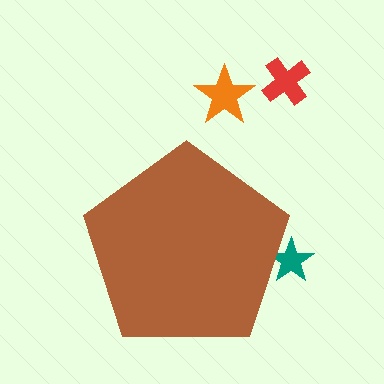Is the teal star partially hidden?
Yes, the teal star is partially hidden behind the brown pentagon.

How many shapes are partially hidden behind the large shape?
1 shape is partially hidden.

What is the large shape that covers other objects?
A brown pentagon.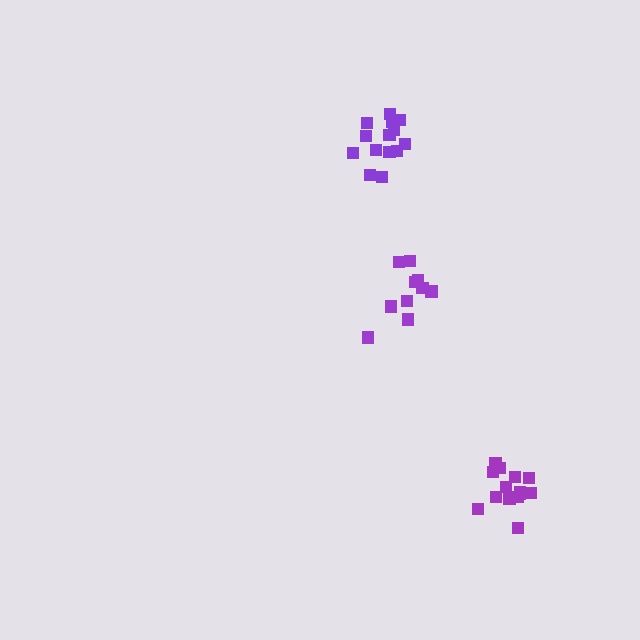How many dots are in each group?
Group 1: 10 dots, Group 2: 14 dots, Group 3: 14 dots (38 total).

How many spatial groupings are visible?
There are 3 spatial groupings.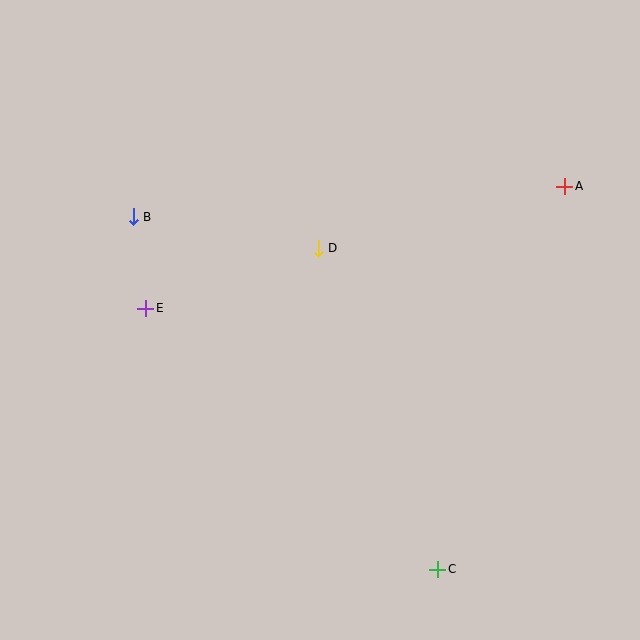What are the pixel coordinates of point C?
Point C is at (438, 569).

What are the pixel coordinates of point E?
Point E is at (146, 308).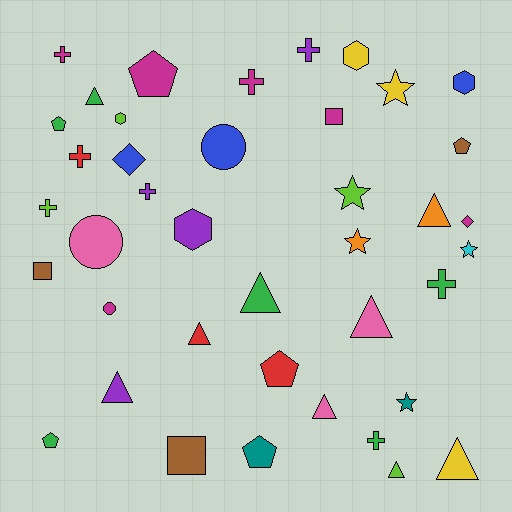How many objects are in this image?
There are 40 objects.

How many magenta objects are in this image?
There are 6 magenta objects.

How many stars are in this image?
There are 5 stars.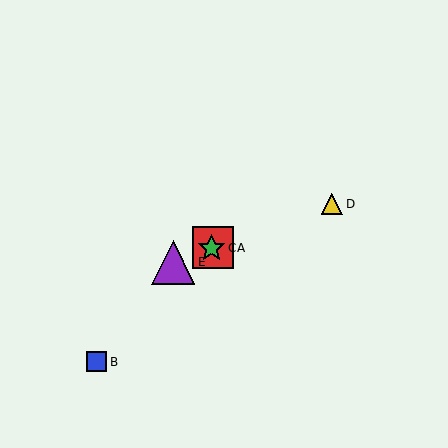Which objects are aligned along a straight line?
Objects A, C, D, E are aligned along a straight line.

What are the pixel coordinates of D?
Object D is at (332, 204).